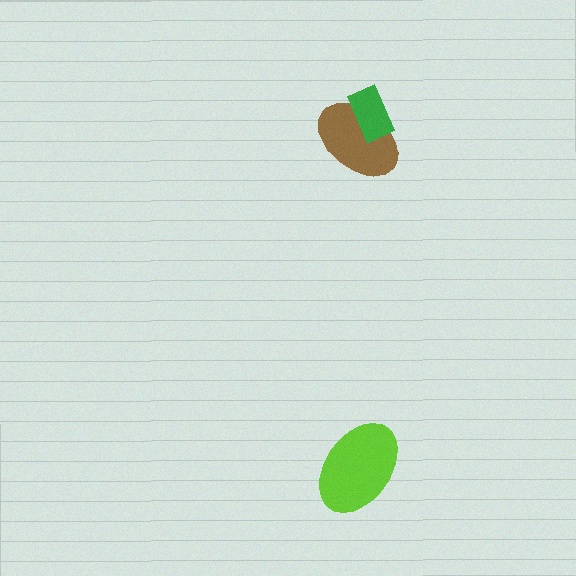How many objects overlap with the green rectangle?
1 object overlaps with the green rectangle.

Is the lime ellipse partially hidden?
No, no other shape covers it.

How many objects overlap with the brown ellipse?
1 object overlaps with the brown ellipse.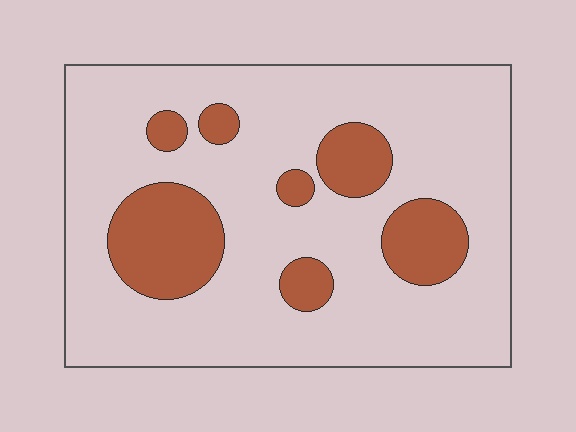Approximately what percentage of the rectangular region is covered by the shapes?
Approximately 20%.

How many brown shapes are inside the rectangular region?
7.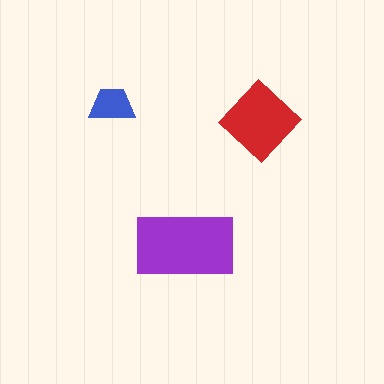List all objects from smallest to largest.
The blue trapezoid, the red diamond, the purple rectangle.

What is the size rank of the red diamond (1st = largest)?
2nd.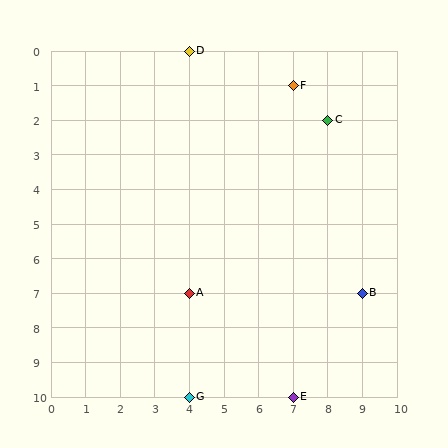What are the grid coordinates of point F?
Point F is at grid coordinates (7, 1).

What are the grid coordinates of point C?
Point C is at grid coordinates (8, 2).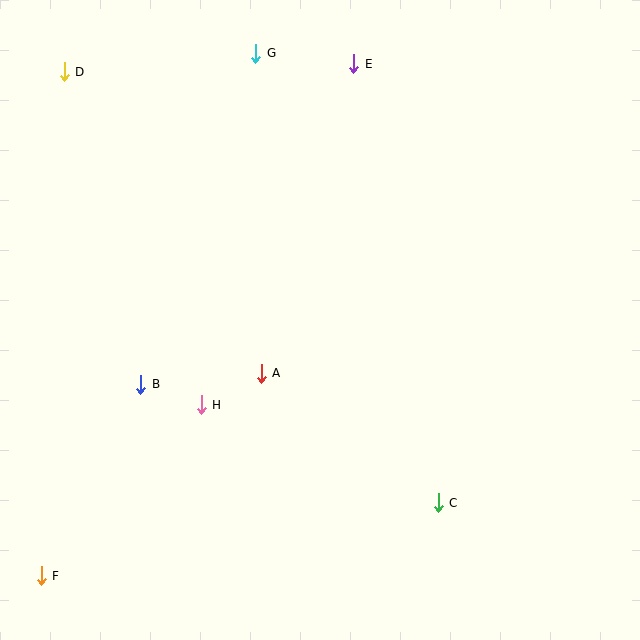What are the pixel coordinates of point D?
Point D is at (64, 72).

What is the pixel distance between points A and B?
The distance between A and B is 121 pixels.